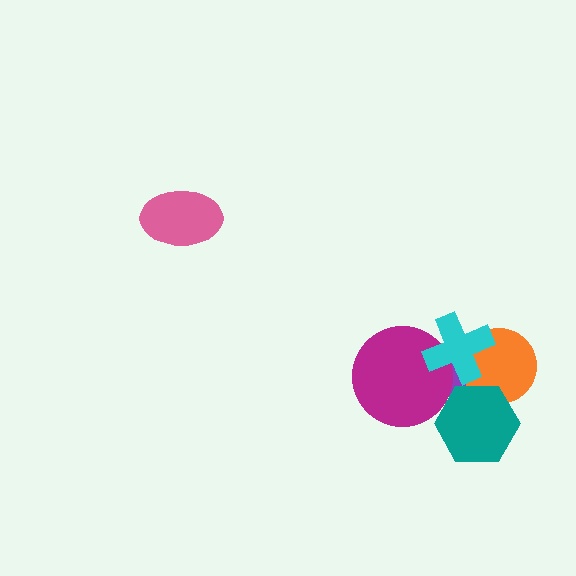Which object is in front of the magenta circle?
The cyan cross is in front of the magenta circle.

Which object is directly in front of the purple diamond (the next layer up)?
The orange circle is directly in front of the purple diamond.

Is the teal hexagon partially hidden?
No, no other shape covers it.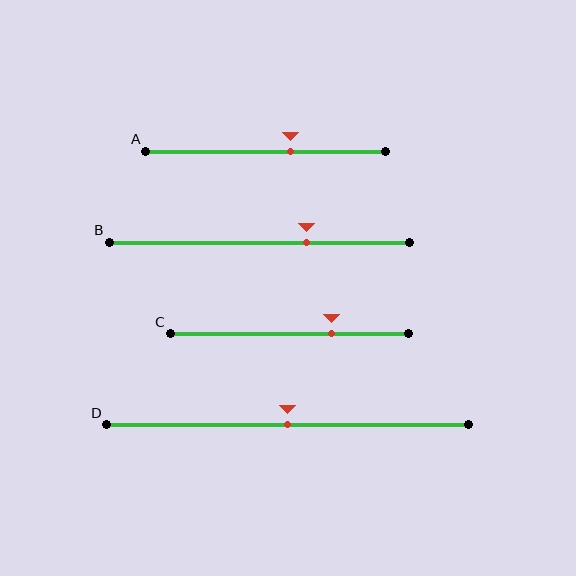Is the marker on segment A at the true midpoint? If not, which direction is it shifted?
No, the marker on segment A is shifted to the right by about 10% of the segment length.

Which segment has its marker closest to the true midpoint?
Segment D has its marker closest to the true midpoint.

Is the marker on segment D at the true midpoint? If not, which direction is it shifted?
Yes, the marker on segment D is at the true midpoint.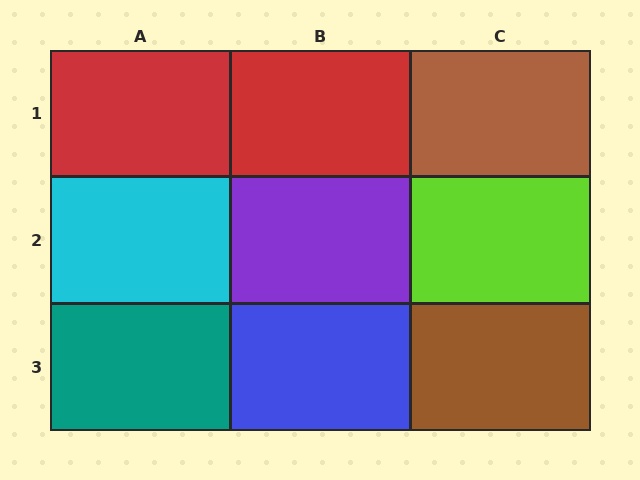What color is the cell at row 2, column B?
Purple.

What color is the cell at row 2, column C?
Lime.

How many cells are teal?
1 cell is teal.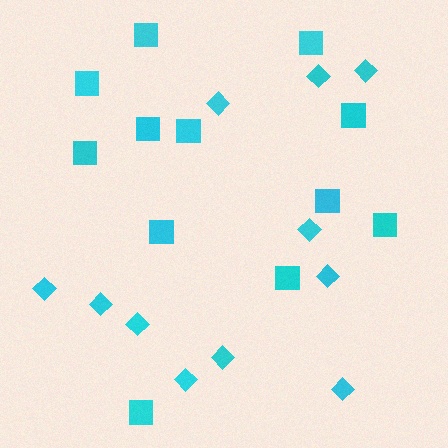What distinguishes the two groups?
There are 2 groups: one group of diamonds (11) and one group of squares (12).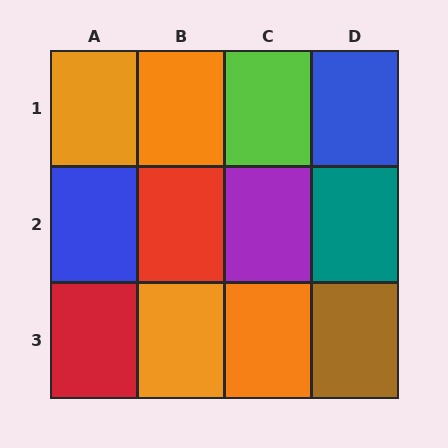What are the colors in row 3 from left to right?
Red, orange, orange, brown.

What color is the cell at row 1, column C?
Lime.